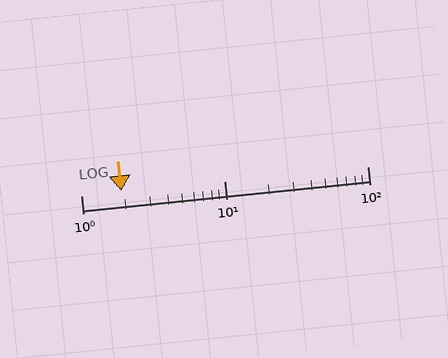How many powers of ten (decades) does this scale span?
The scale spans 2 decades, from 1 to 100.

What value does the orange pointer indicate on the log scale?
The pointer indicates approximately 1.9.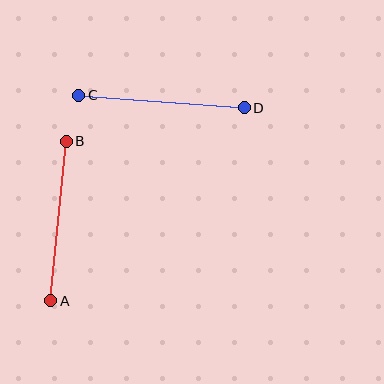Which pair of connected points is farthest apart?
Points C and D are farthest apart.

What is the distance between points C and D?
The distance is approximately 166 pixels.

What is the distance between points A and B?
The distance is approximately 160 pixels.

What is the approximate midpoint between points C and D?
The midpoint is at approximately (162, 102) pixels.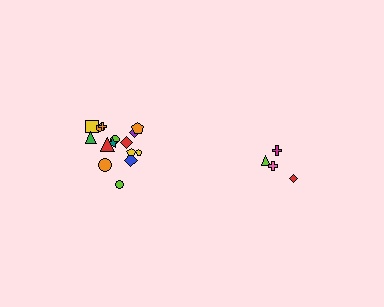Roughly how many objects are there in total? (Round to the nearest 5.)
Roughly 20 objects in total.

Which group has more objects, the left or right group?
The left group.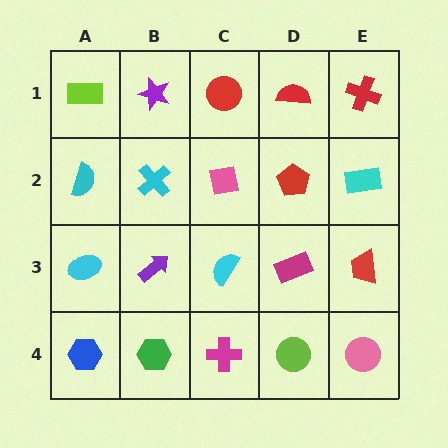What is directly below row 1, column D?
A red pentagon.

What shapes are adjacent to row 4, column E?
A red trapezoid (row 3, column E), a lime circle (row 4, column D).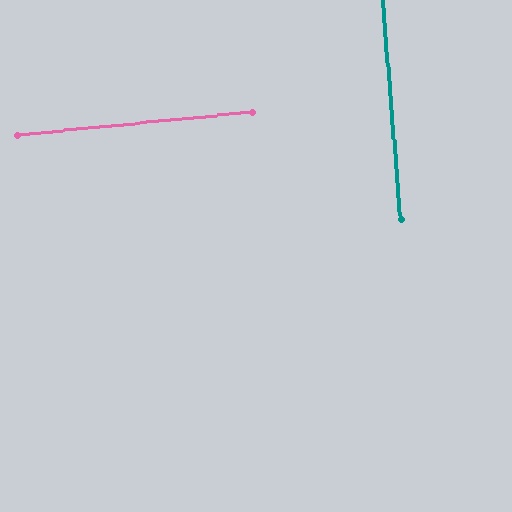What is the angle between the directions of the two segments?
Approximately 89 degrees.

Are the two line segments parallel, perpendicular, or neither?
Perpendicular — they meet at approximately 89°.